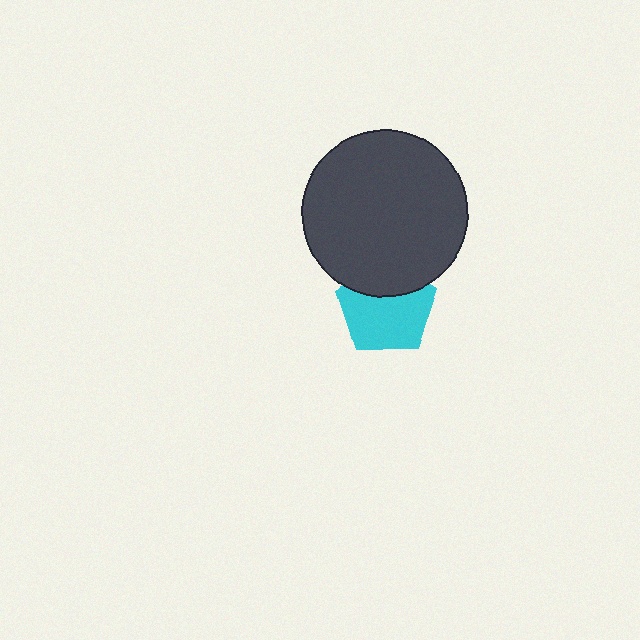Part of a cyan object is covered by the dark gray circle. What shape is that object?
It is a pentagon.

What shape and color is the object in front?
The object in front is a dark gray circle.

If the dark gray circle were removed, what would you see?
You would see the complete cyan pentagon.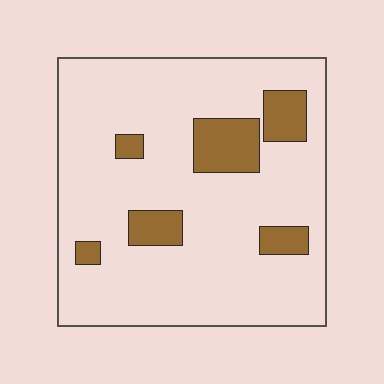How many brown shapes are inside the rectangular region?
6.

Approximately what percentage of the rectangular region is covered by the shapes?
Approximately 15%.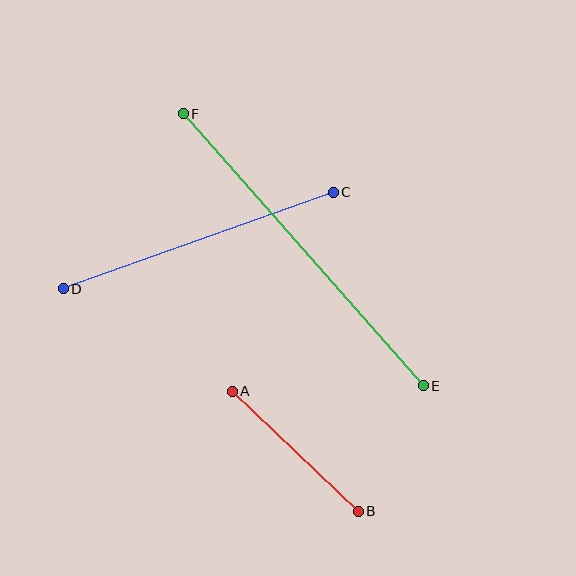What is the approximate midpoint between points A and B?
The midpoint is at approximately (295, 451) pixels.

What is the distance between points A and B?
The distance is approximately 174 pixels.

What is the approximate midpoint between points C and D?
The midpoint is at approximately (198, 241) pixels.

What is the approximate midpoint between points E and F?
The midpoint is at approximately (303, 250) pixels.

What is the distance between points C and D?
The distance is approximately 287 pixels.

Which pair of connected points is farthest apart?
Points E and F are farthest apart.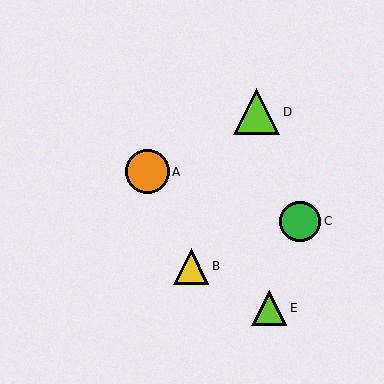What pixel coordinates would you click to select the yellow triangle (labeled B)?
Click at (191, 266) to select the yellow triangle B.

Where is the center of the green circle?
The center of the green circle is at (300, 221).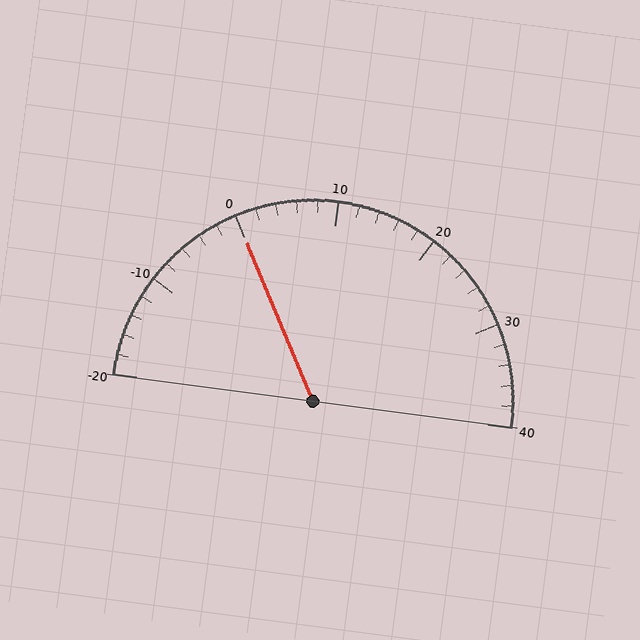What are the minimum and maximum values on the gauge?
The gauge ranges from -20 to 40.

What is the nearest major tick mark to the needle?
The nearest major tick mark is 0.